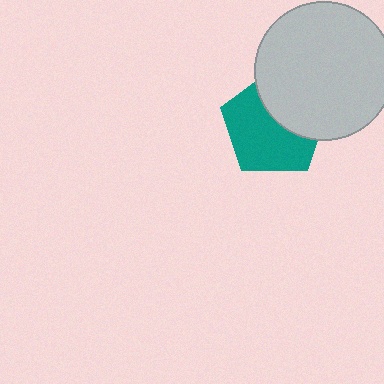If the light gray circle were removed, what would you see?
You would see the complete teal pentagon.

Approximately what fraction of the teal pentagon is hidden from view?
Roughly 39% of the teal pentagon is hidden behind the light gray circle.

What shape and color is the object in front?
The object in front is a light gray circle.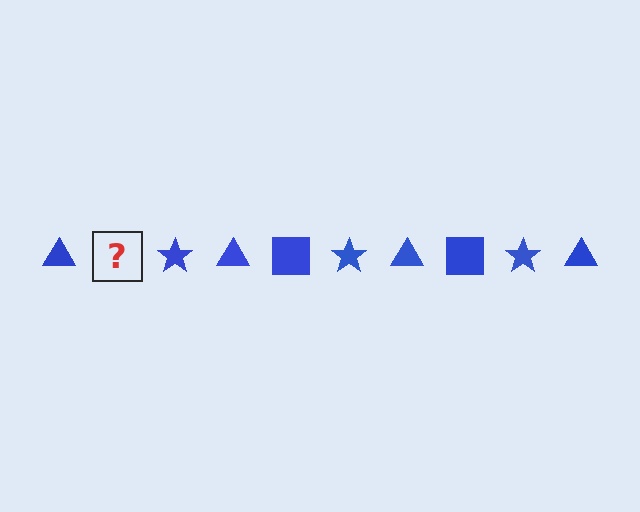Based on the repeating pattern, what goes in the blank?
The blank should be a blue square.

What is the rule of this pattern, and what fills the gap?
The rule is that the pattern cycles through triangle, square, star shapes in blue. The gap should be filled with a blue square.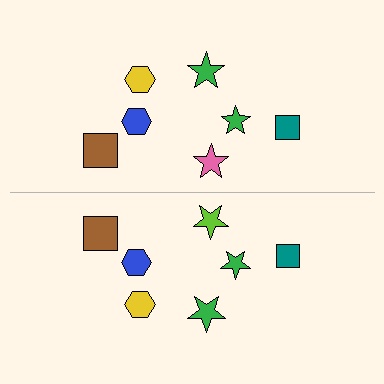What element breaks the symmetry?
The lime star on the bottom side breaks the symmetry — its mirror counterpart is pink.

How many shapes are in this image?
There are 14 shapes in this image.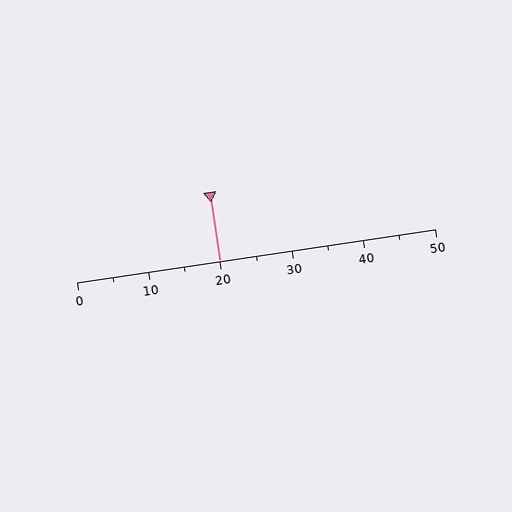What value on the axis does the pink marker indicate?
The marker indicates approximately 20.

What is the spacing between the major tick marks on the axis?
The major ticks are spaced 10 apart.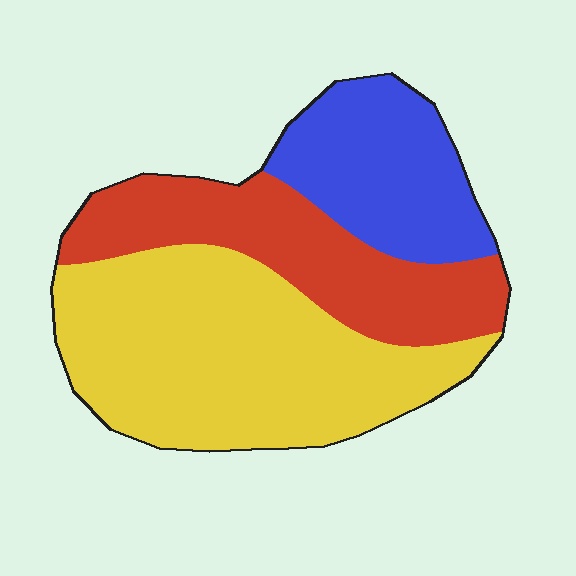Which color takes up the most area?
Yellow, at roughly 50%.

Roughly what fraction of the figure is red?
Red covers 29% of the figure.